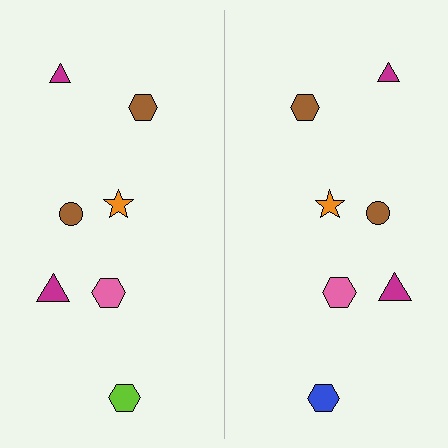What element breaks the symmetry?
The blue hexagon on the right side breaks the symmetry — its mirror counterpart is lime.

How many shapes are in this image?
There are 14 shapes in this image.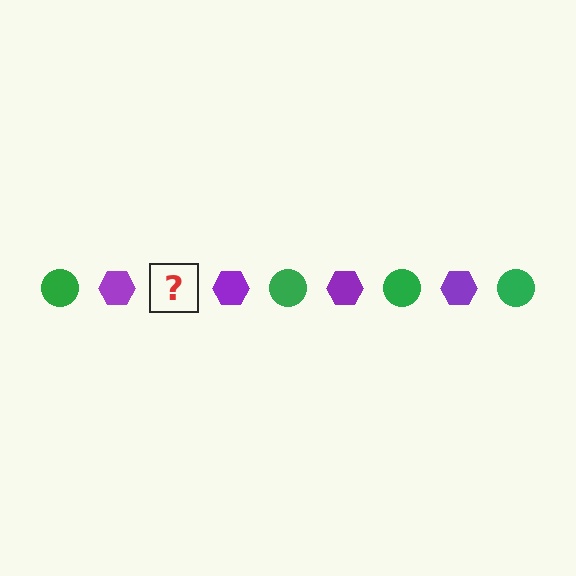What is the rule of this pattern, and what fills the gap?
The rule is that the pattern alternates between green circle and purple hexagon. The gap should be filled with a green circle.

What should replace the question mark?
The question mark should be replaced with a green circle.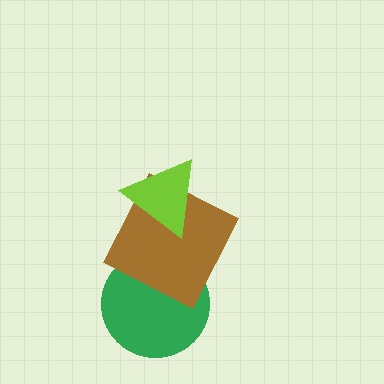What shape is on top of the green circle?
The brown square is on top of the green circle.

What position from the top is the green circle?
The green circle is 3rd from the top.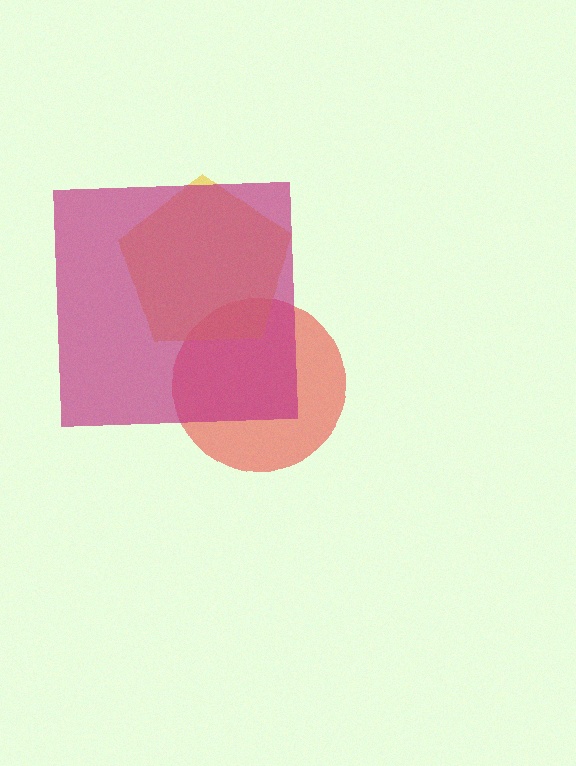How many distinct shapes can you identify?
There are 3 distinct shapes: a red circle, a yellow pentagon, a magenta square.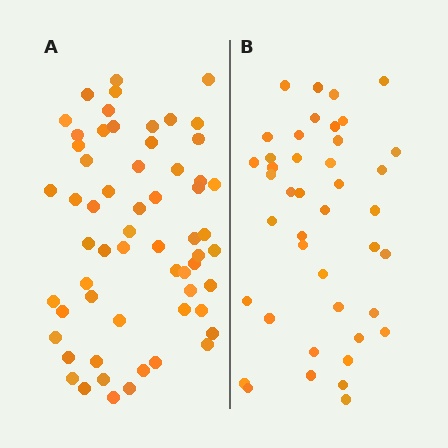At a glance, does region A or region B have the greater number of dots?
Region A (the left region) has more dots.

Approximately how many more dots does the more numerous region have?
Region A has approximately 20 more dots than region B.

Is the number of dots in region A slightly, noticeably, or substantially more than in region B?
Region A has noticeably more, but not dramatically so. The ratio is roughly 1.4 to 1.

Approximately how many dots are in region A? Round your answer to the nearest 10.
About 60 dots.